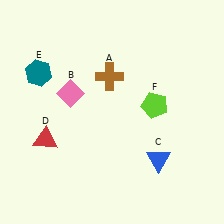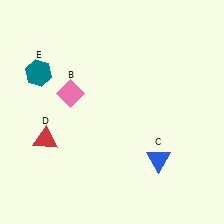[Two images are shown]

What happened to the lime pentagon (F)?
The lime pentagon (F) was removed in Image 2. It was in the top-right area of Image 1.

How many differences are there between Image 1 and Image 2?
There are 2 differences between the two images.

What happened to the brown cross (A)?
The brown cross (A) was removed in Image 2. It was in the top-left area of Image 1.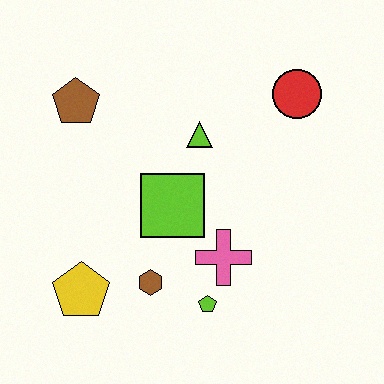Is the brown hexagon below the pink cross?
Yes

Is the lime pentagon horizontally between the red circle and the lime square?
Yes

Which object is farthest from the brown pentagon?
The lime pentagon is farthest from the brown pentagon.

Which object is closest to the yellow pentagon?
The brown hexagon is closest to the yellow pentagon.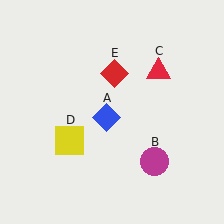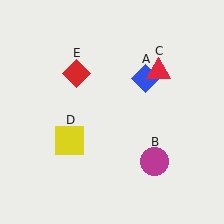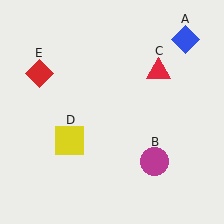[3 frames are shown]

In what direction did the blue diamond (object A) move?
The blue diamond (object A) moved up and to the right.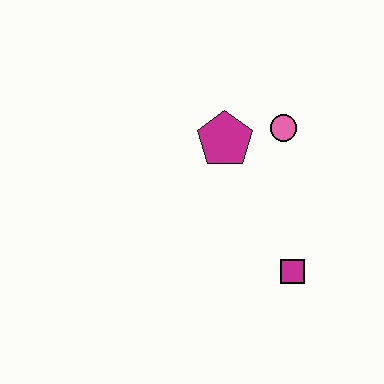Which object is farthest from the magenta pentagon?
The magenta square is farthest from the magenta pentagon.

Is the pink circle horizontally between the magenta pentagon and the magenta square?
Yes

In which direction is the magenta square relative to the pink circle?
The magenta square is below the pink circle.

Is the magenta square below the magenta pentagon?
Yes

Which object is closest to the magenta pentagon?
The pink circle is closest to the magenta pentagon.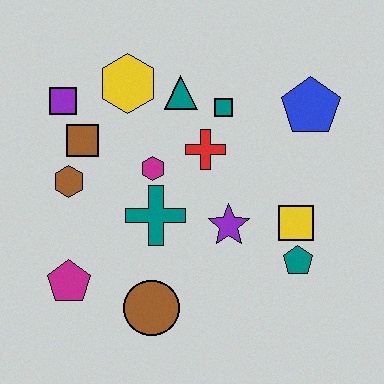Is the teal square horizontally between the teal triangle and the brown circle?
No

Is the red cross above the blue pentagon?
No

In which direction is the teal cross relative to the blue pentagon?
The teal cross is to the left of the blue pentagon.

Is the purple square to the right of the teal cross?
No